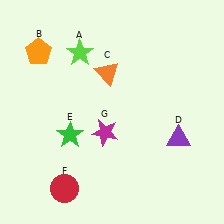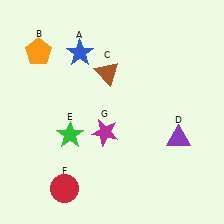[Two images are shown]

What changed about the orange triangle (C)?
In Image 1, C is orange. In Image 2, it changed to brown.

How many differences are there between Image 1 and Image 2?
There are 2 differences between the two images.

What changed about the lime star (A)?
In Image 1, A is lime. In Image 2, it changed to blue.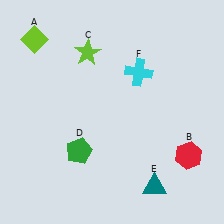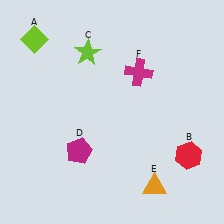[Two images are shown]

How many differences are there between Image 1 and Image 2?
There are 3 differences between the two images.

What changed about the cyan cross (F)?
In Image 1, F is cyan. In Image 2, it changed to magenta.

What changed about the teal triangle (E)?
In Image 1, E is teal. In Image 2, it changed to orange.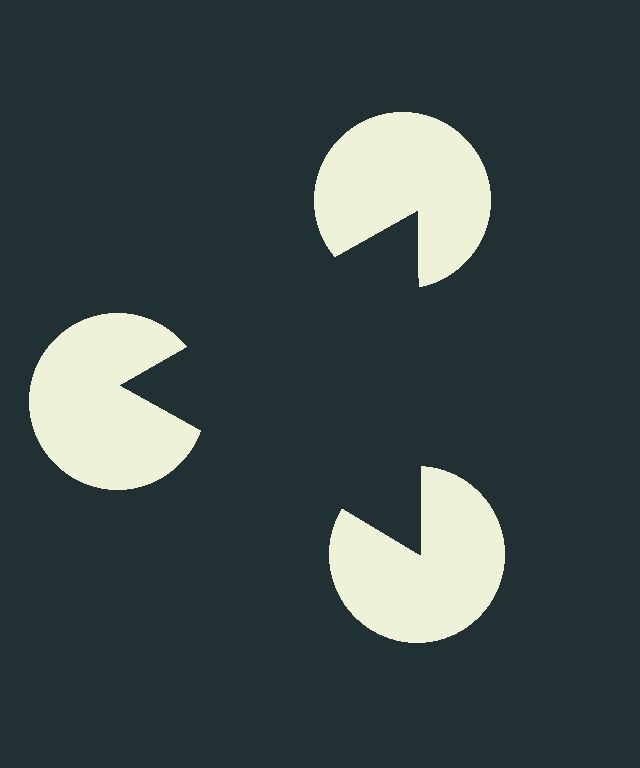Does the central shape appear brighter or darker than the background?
It typically appears slightly darker than the background, even though no actual brightness change is drawn.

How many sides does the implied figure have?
3 sides.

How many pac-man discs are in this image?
There are 3 — one at each vertex of the illusory triangle.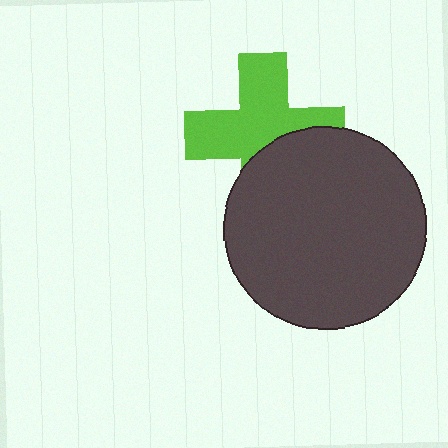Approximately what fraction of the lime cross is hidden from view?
Roughly 36% of the lime cross is hidden behind the dark gray circle.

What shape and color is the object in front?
The object in front is a dark gray circle.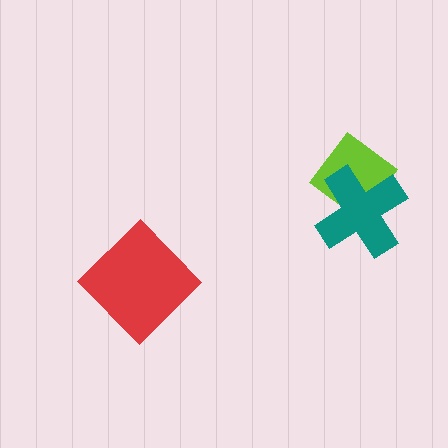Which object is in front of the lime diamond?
The teal cross is in front of the lime diamond.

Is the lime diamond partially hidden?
Yes, it is partially covered by another shape.